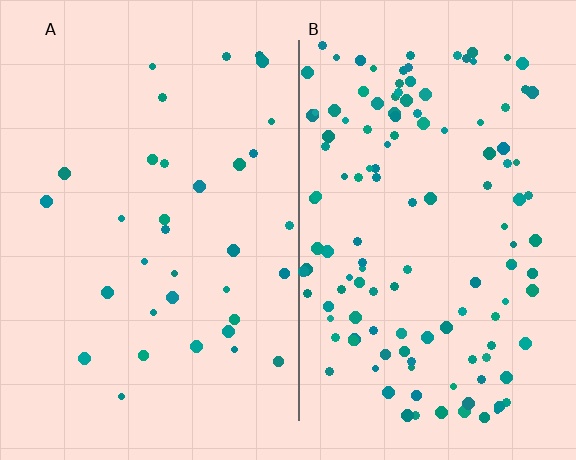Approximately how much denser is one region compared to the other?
Approximately 3.8× — region B over region A.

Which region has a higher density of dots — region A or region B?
B (the right).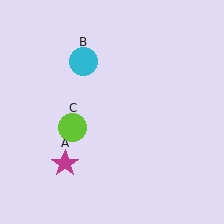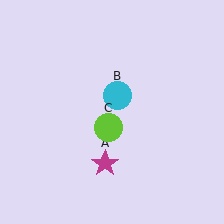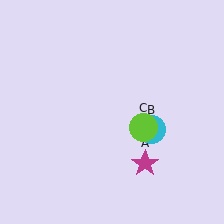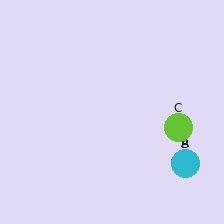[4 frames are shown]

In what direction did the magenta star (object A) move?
The magenta star (object A) moved right.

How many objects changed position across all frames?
3 objects changed position: magenta star (object A), cyan circle (object B), lime circle (object C).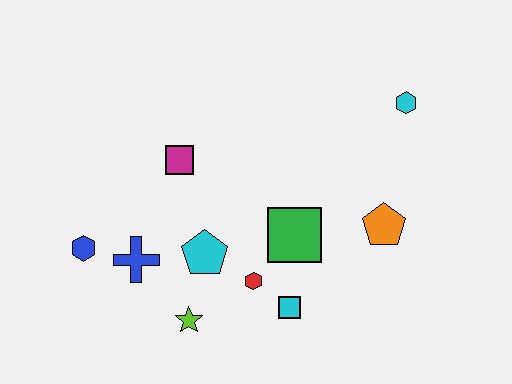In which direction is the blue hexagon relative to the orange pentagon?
The blue hexagon is to the left of the orange pentagon.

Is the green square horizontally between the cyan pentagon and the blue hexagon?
No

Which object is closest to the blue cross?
The blue hexagon is closest to the blue cross.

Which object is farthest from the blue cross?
The cyan hexagon is farthest from the blue cross.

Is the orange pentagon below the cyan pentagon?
No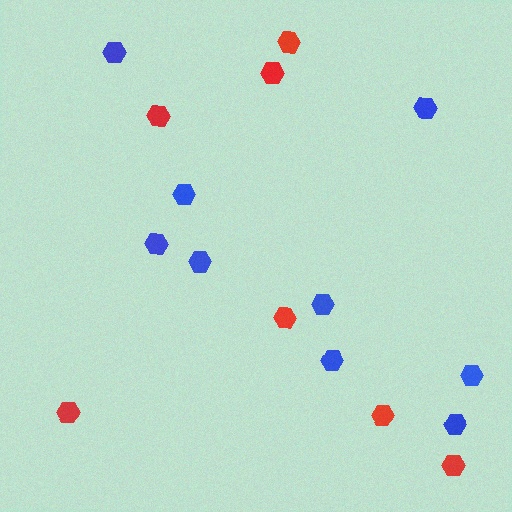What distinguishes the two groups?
There are 2 groups: one group of blue hexagons (9) and one group of red hexagons (7).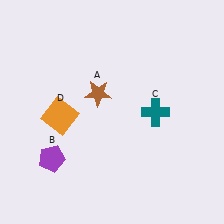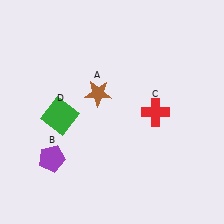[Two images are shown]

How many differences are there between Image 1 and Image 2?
There are 2 differences between the two images.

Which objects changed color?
C changed from teal to red. D changed from orange to green.